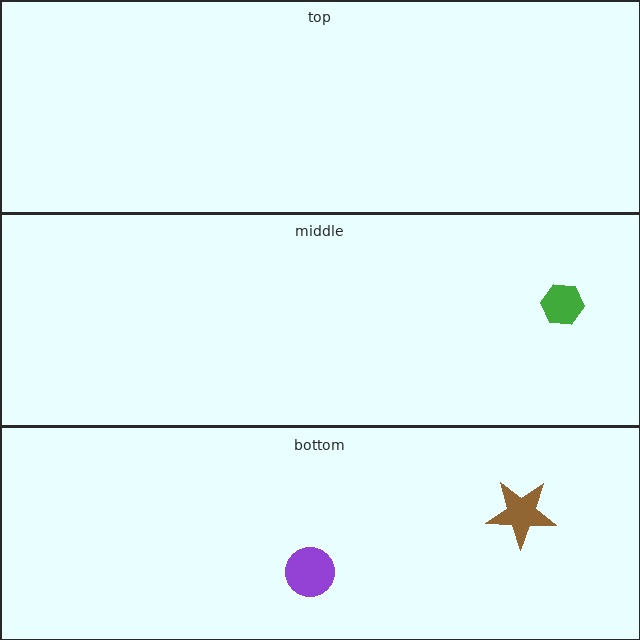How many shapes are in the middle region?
1.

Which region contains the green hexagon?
The middle region.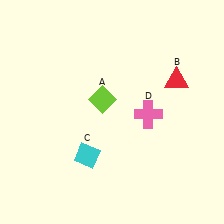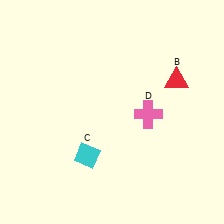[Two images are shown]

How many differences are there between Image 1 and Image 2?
There is 1 difference between the two images.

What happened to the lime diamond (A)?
The lime diamond (A) was removed in Image 2. It was in the top-left area of Image 1.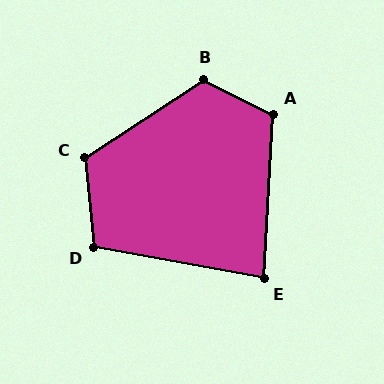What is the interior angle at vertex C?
Approximately 117 degrees (obtuse).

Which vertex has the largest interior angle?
B, at approximately 120 degrees.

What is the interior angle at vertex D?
Approximately 106 degrees (obtuse).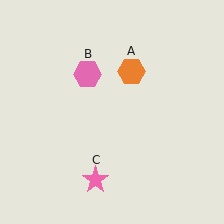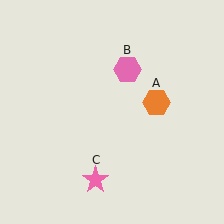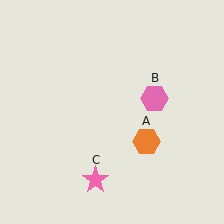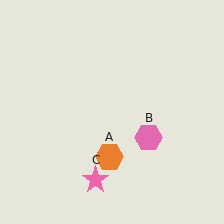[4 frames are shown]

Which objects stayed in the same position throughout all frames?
Pink star (object C) remained stationary.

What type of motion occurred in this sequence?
The orange hexagon (object A), pink hexagon (object B) rotated clockwise around the center of the scene.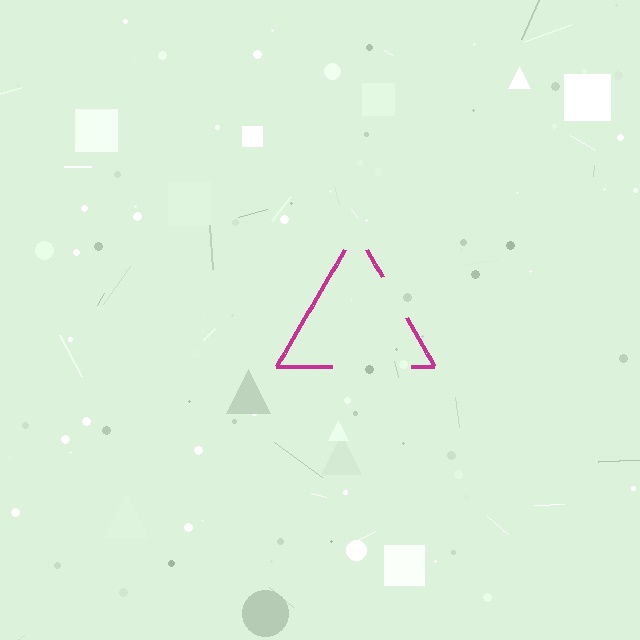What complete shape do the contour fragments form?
The contour fragments form a triangle.